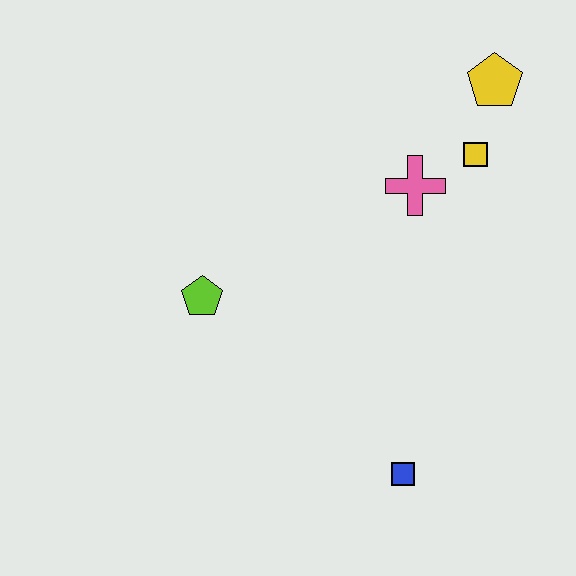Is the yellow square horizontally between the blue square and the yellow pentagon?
Yes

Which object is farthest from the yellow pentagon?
The blue square is farthest from the yellow pentagon.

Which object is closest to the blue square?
The lime pentagon is closest to the blue square.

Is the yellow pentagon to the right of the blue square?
Yes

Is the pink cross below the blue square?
No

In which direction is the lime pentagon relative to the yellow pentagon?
The lime pentagon is to the left of the yellow pentagon.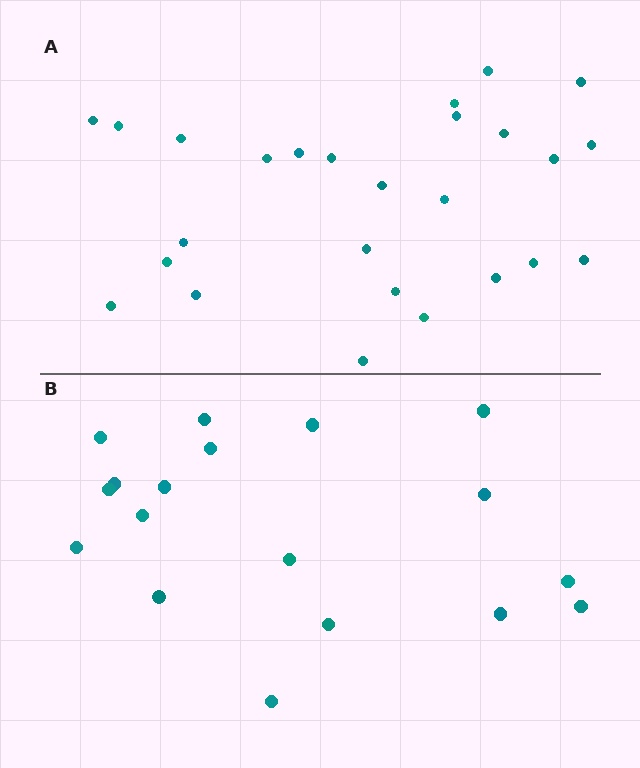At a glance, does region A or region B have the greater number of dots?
Region A (the top region) has more dots.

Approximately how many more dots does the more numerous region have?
Region A has roughly 8 or so more dots than region B.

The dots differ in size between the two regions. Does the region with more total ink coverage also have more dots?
No. Region B has more total ink coverage because its dots are larger, but region A actually contains more individual dots. Total area can be misleading — the number of items is what matters here.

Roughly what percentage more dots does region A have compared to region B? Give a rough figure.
About 45% more.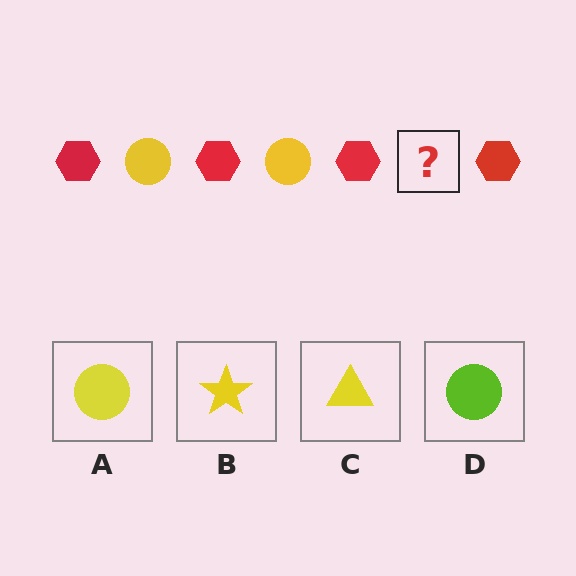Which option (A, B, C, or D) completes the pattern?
A.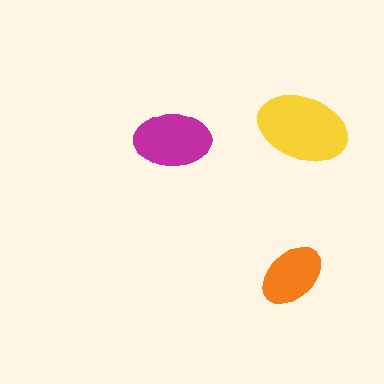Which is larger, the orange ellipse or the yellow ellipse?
The yellow one.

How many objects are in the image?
There are 3 objects in the image.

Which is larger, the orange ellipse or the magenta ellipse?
The magenta one.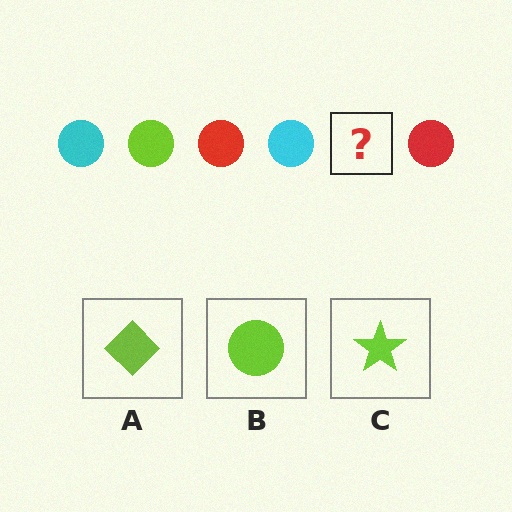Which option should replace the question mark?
Option B.